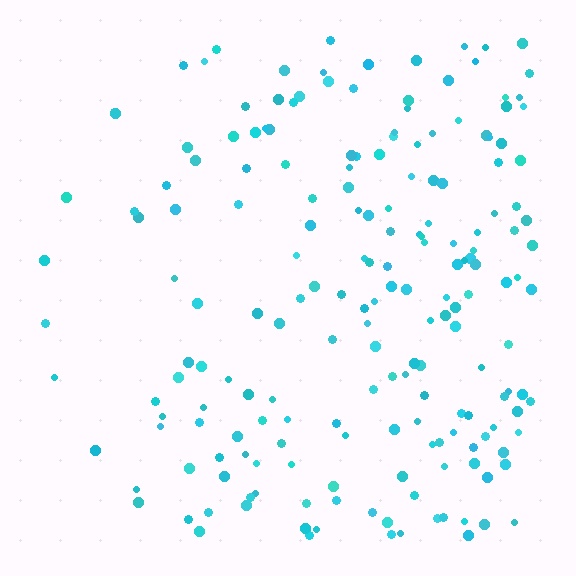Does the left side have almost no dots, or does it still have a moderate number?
Still a moderate number, just noticeably fewer than the right.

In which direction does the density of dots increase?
From left to right, with the right side densest.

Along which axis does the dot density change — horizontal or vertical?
Horizontal.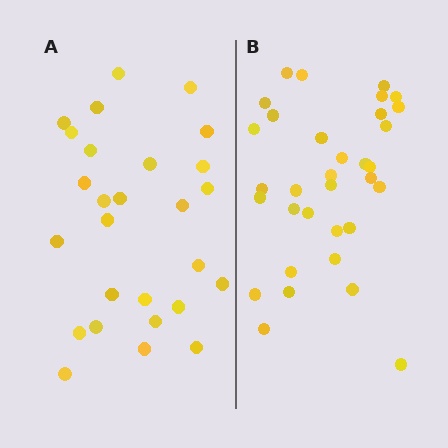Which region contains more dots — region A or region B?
Region B (the right region) has more dots.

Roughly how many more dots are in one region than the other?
Region B has about 6 more dots than region A.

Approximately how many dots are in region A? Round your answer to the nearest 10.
About 30 dots. (The exact count is 27, which rounds to 30.)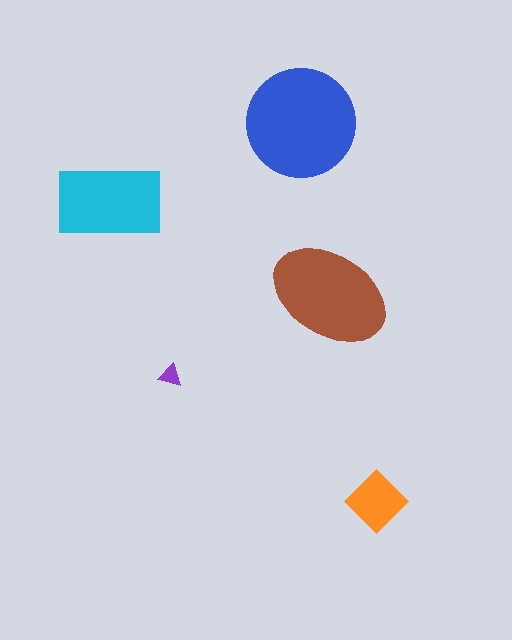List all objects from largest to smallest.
The blue circle, the brown ellipse, the cyan rectangle, the orange diamond, the purple triangle.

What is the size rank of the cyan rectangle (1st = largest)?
3rd.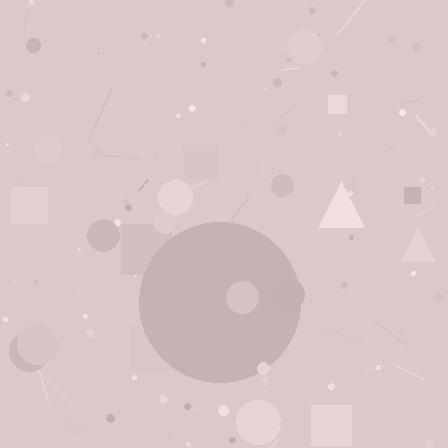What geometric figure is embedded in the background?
A circle is embedded in the background.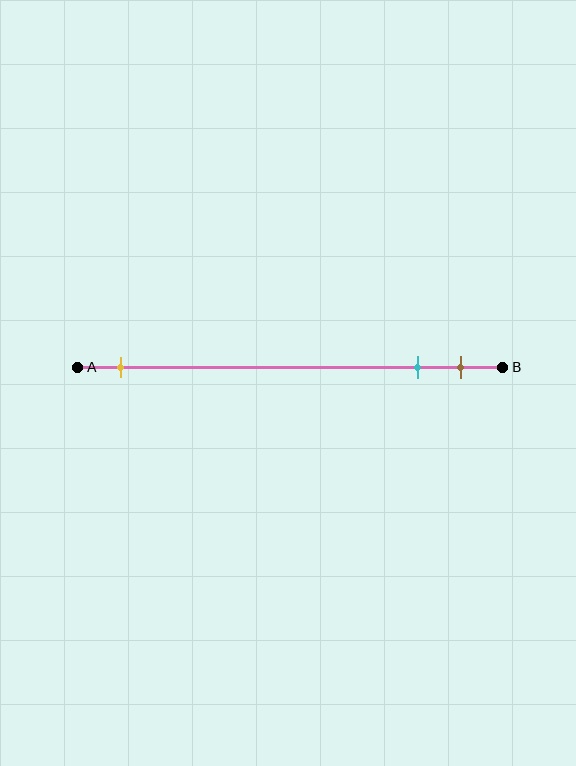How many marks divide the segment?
There are 3 marks dividing the segment.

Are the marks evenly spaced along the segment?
No, the marks are not evenly spaced.